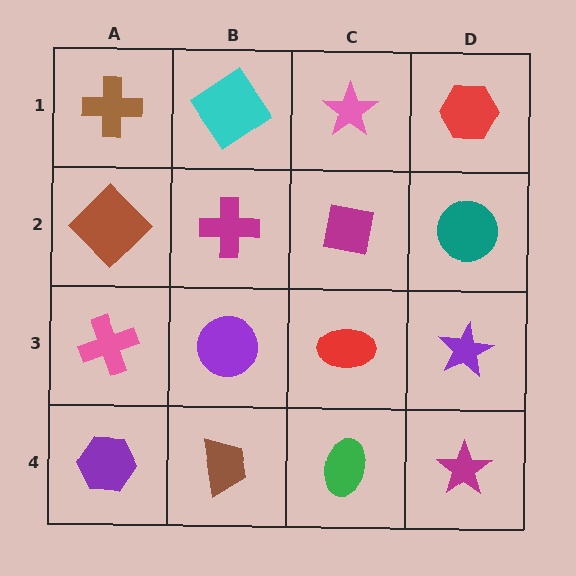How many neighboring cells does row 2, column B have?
4.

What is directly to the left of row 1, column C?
A cyan diamond.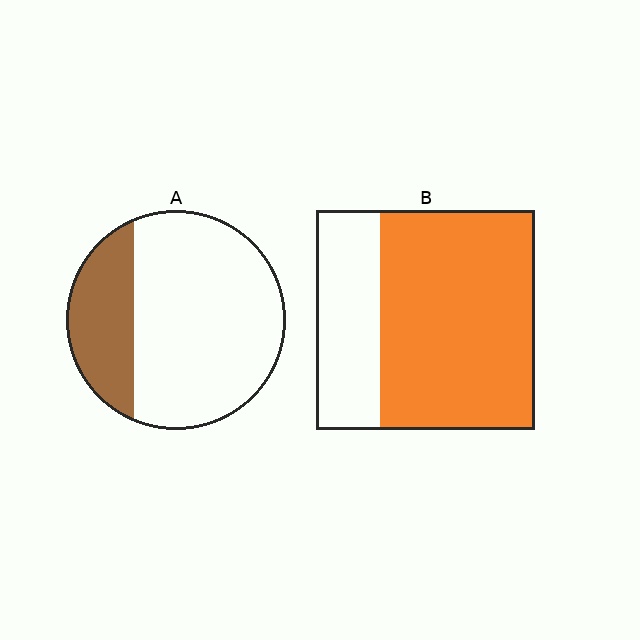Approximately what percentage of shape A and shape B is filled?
A is approximately 25% and B is approximately 70%.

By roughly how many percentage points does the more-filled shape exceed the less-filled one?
By roughly 45 percentage points (B over A).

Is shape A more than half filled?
No.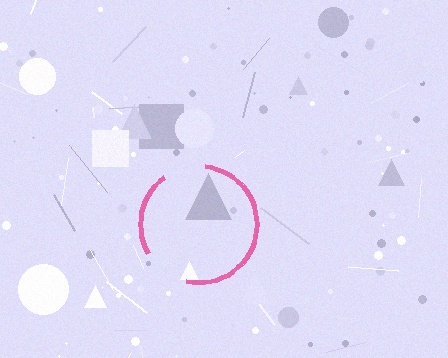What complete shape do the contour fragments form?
The contour fragments form a circle.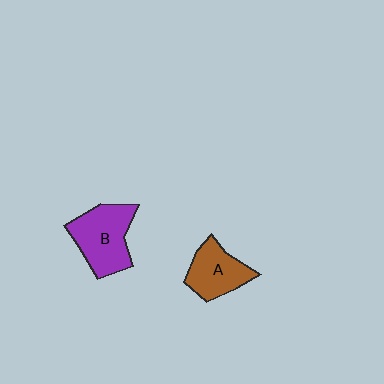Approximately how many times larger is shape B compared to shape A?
Approximately 1.3 times.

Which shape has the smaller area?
Shape A (brown).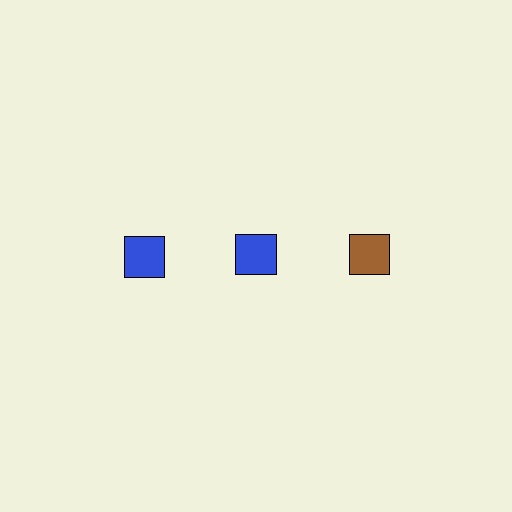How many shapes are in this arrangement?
There are 3 shapes arranged in a grid pattern.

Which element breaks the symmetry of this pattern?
The brown square in the top row, center column breaks the symmetry. All other shapes are blue squares.